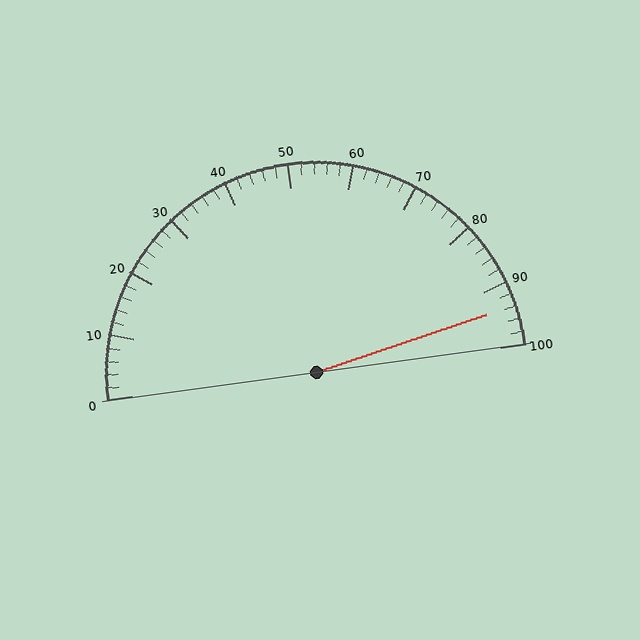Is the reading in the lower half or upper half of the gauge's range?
The reading is in the upper half of the range (0 to 100).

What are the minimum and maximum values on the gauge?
The gauge ranges from 0 to 100.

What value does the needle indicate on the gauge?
The needle indicates approximately 94.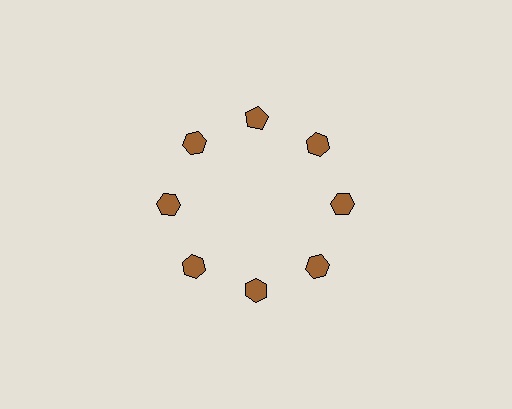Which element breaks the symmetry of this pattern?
The brown pentagon at roughly the 12 o'clock position breaks the symmetry. All other shapes are brown hexagons.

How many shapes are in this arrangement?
There are 8 shapes arranged in a ring pattern.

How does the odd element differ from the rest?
It has a different shape: pentagon instead of hexagon.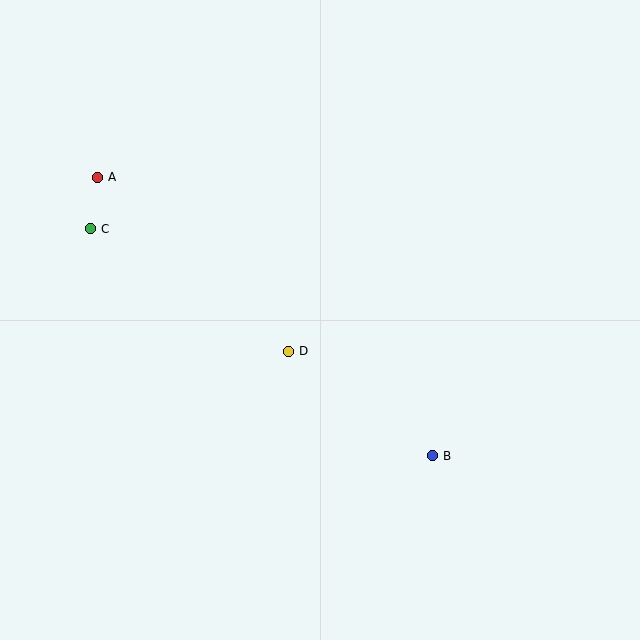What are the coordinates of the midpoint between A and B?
The midpoint between A and B is at (265, 316).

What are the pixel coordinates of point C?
Point C is at (90, 229).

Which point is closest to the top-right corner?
Point D is closest to the top-right corner.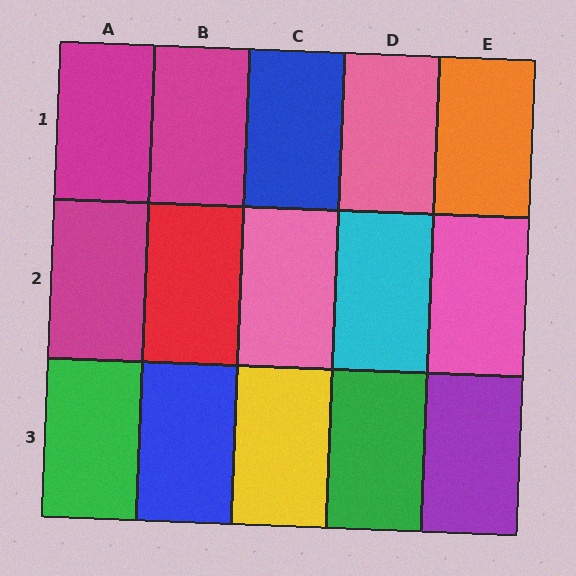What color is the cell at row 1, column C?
Blue.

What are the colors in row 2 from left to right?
Magenta, red, pink, cyan, pink.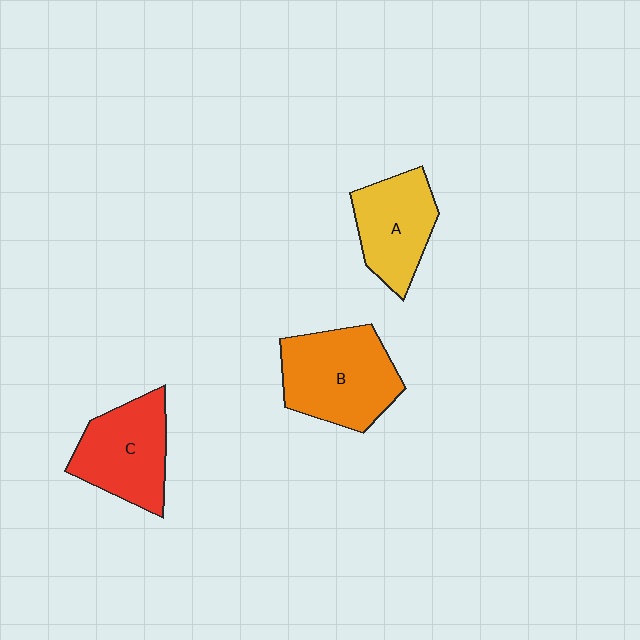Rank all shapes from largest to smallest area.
From largest to smallest: B (orange), C (red), A (yellow).